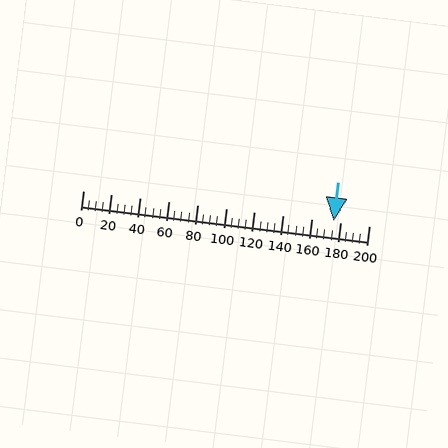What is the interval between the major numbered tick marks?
The major tick marks are spaced 20 units apart.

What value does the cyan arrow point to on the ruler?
The cyan arrow points to approximately 175.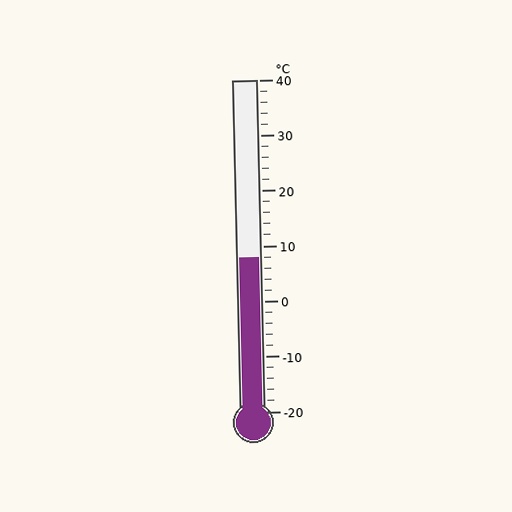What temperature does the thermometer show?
The thermometer shows approximately 8°C.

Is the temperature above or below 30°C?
The temperature is below 30°C.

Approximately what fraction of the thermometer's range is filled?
The thermometer is filled to approximately 45% of its range.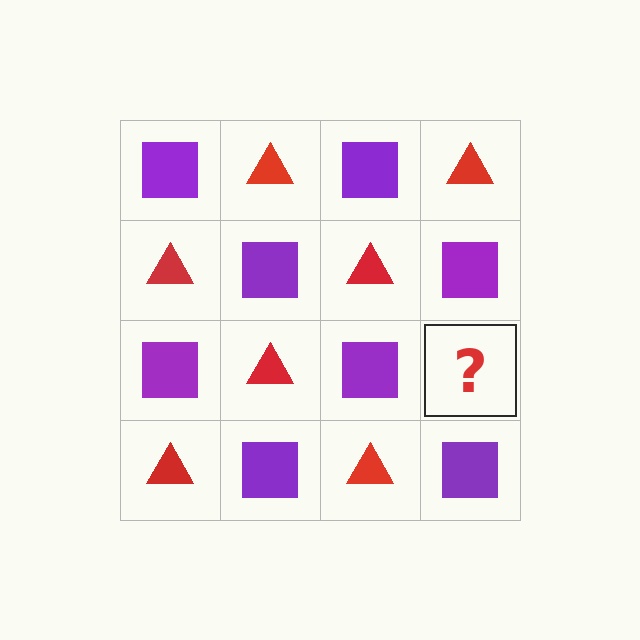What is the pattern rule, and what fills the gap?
The rule is that it alternates purple square and red triangle in a checkerboard pattern. The gap should be filled with a red triangle.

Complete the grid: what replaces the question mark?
The question mark should be replaced with a red triangle.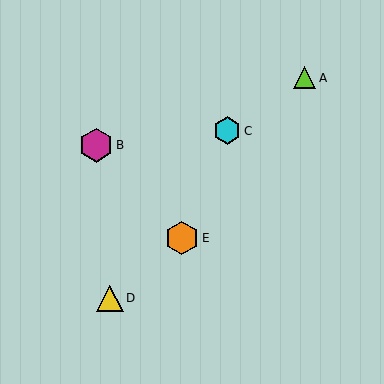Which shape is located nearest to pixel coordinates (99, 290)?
The yellow triangle (labeled D) at (110, 298) is nearest to that location.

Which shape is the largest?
The magenta hexagon (labeled B) is the largest.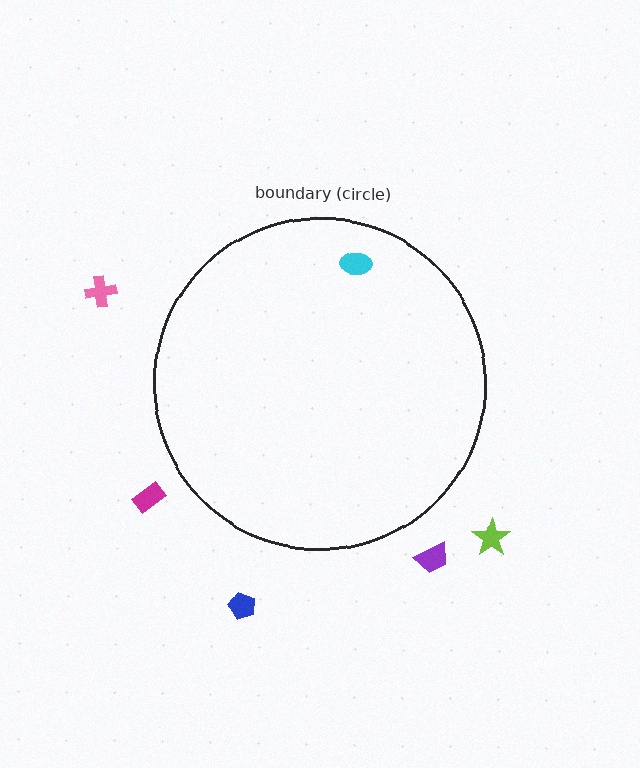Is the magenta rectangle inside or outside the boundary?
Outside.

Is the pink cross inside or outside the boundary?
Outside.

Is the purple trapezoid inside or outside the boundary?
Outside.